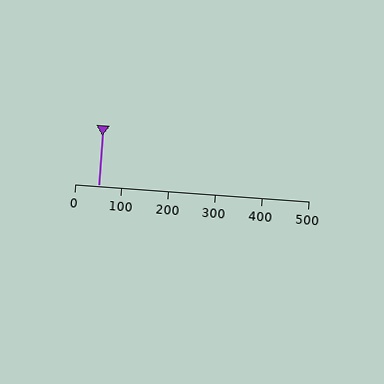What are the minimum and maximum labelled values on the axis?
The axis runs from 0 to 500.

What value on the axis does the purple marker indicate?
The marker indicates approximately 50.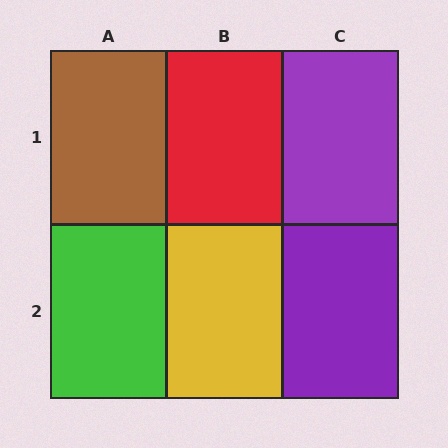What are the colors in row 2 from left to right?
Green, yellow, purple.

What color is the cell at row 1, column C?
Purple.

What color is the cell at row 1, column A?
Brown.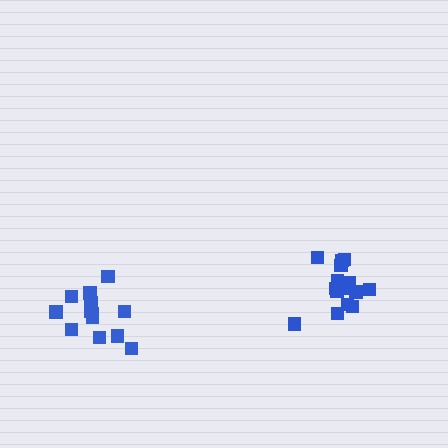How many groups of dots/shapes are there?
There are 2 groups.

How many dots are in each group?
Group 1: 13 dots, Group 2: 15 dots (28 total).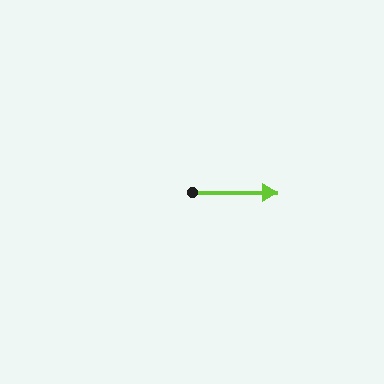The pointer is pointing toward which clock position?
Roughly 3 o'clock.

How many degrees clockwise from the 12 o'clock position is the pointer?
Approximately 90 degrees.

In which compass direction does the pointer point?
East.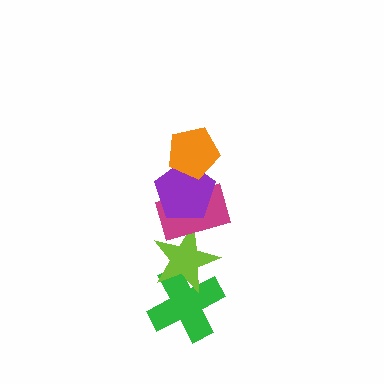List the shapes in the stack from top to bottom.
From top to bottom: the orange pentagon, the purple pentagon, the magenta rectangle, the lime star, the green cross.